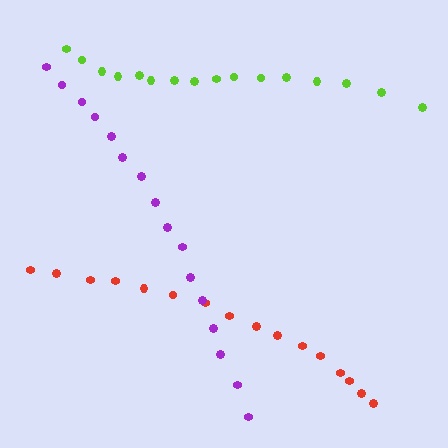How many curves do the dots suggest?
There are 3 distinct paths.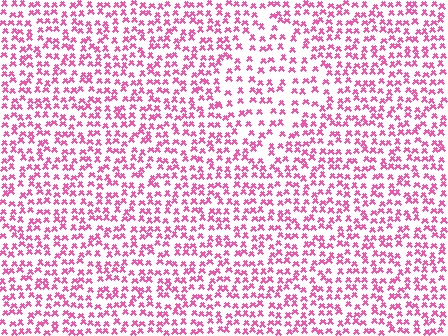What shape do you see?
I see a diamond.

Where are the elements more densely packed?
The elements are more densely packed outside the diamond boundary.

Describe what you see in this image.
The image contains small pink elements arranged at two different densities. A diamond-shaped region is visible where the elements are less densely packed than the surrounding area.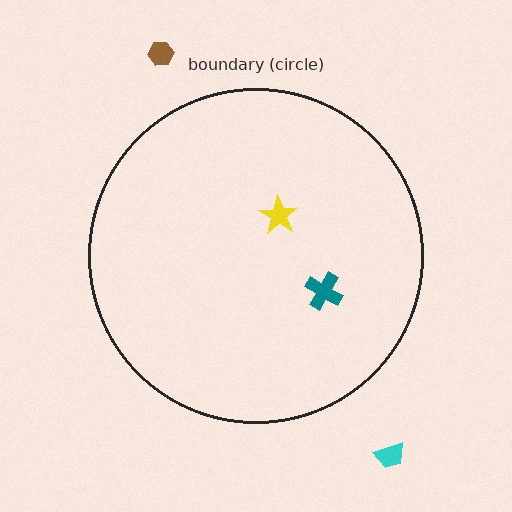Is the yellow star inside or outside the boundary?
Inside.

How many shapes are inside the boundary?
2 inside, 2 outside.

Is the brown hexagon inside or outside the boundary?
Outside.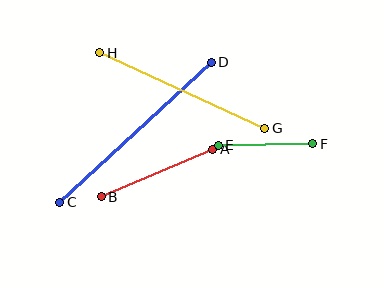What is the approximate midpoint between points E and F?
The midpoint is at approximately (265, 145) pixels.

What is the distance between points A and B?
The distance is approximately 121 pixels.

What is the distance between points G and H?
The distance is approximately 182 pixels.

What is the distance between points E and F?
The distance is approximately 94 pixels.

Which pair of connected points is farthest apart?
Points C and D are farthest apart.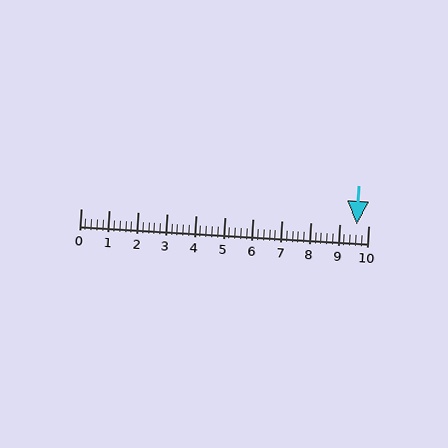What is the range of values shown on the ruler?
The ruler shows values from 0 to 10.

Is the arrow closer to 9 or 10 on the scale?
The arrow is closer to 10.